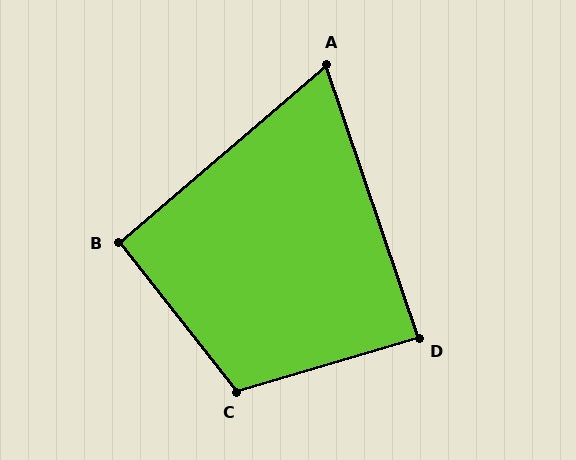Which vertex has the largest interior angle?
C, at approximately 112 degrees.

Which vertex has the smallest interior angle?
A, at approximately 68 degrees.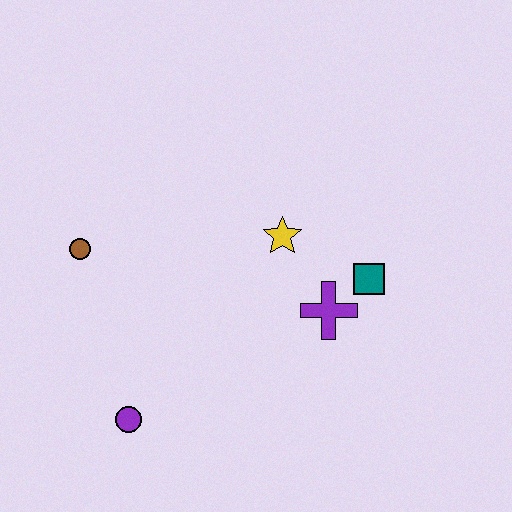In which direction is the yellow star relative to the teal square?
The yellow star is to the left of the teal square.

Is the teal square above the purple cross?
Yes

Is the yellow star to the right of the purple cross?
No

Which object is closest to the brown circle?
The purple circle is closest to the brown circle.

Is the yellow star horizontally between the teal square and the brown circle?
Yes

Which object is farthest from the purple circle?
The teal square is farthest from the purple circle.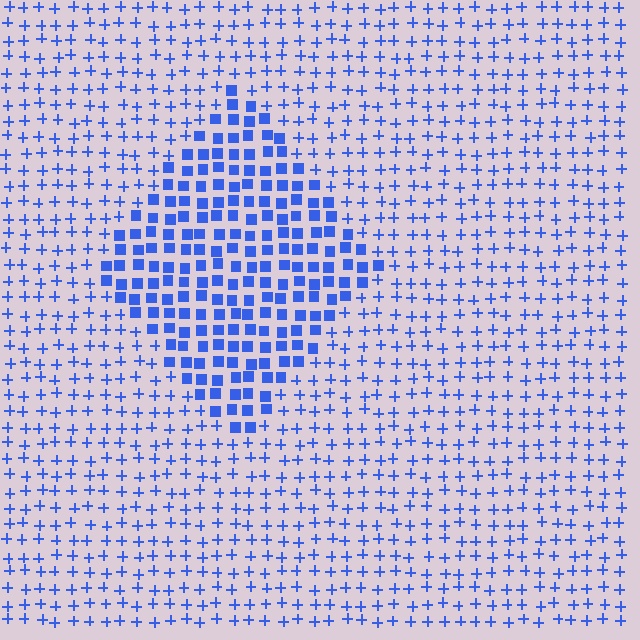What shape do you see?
I see a diamond.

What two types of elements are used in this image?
The image uses squares inside the diamond region and plus signs outside it.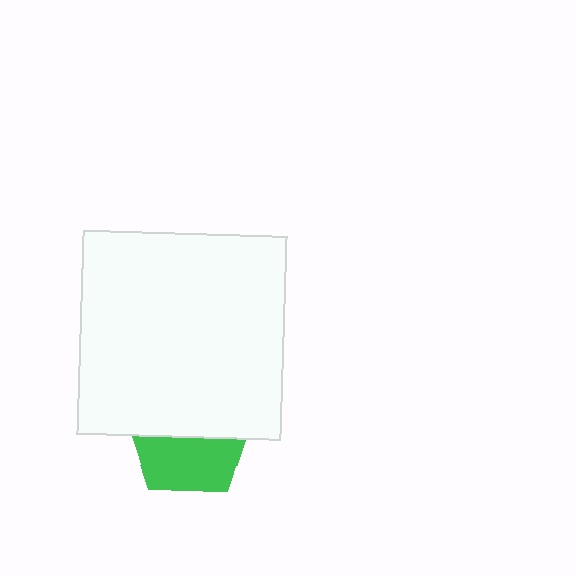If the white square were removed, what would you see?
You would see the complete green pentagon.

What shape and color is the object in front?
The object in front is a white square.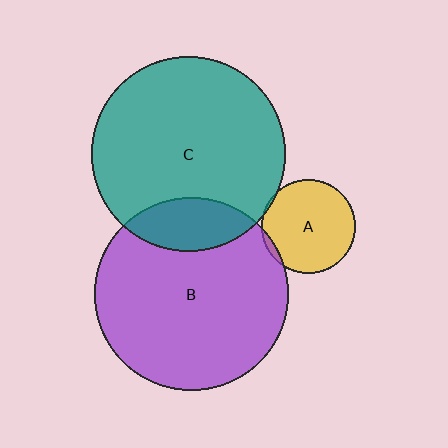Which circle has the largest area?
Circle C (teal).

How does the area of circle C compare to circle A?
Approximately 4.3 times.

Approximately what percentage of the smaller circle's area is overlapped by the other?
Approximately 15%.